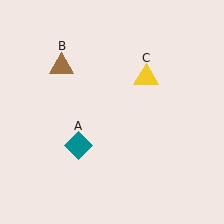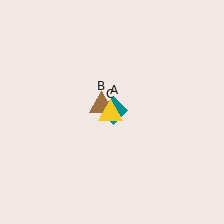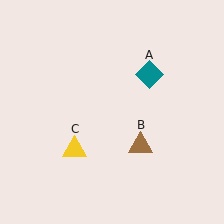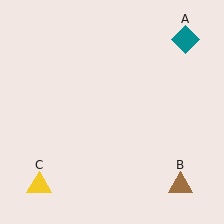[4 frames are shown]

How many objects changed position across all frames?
3 objects changed position: teal diamond (object A), brown triangle (object B), yellow triangle (object C).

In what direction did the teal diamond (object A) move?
The teal diamond (object A) moved up and to the right.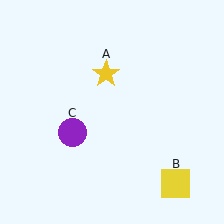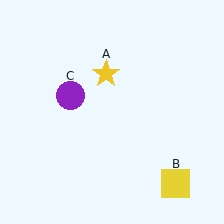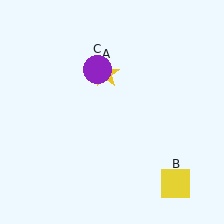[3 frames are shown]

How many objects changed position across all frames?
1 object changed position: purple circle (object C).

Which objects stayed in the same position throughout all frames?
Yellow star (object A) and yellow square (object B) remained stationary.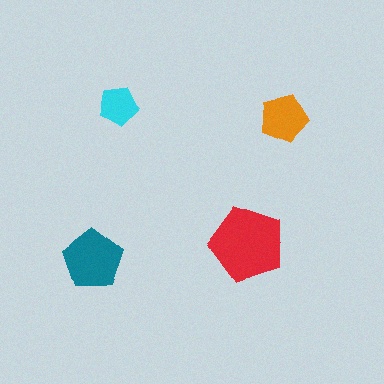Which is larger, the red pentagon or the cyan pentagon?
The red one.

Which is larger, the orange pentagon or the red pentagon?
The red one.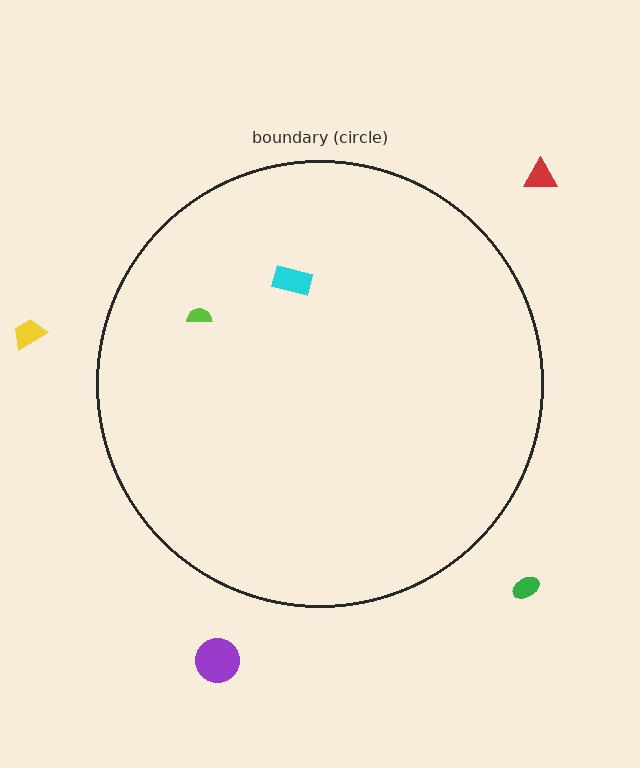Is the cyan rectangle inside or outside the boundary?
Inside.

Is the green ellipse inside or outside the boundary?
Outside.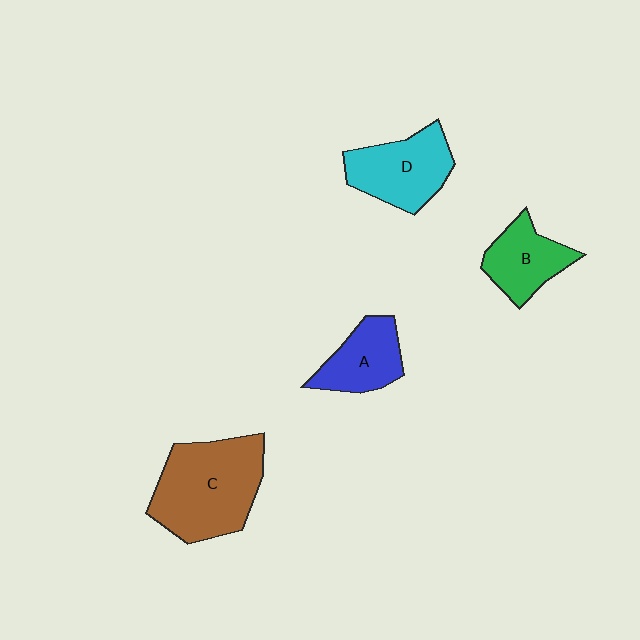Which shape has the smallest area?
Shape A (blue).